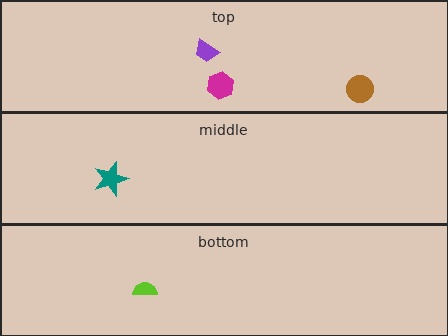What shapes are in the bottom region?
The lime semicircle.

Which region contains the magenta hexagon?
The top region.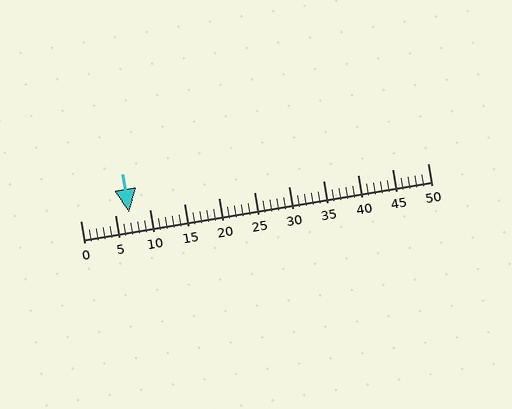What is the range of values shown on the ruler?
The ruler shows values from 0 to 50.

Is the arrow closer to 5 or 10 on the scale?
The arrow is closer to 5.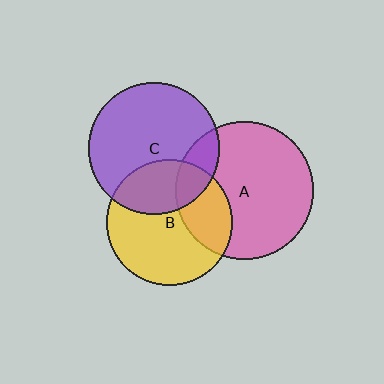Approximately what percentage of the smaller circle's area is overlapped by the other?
Approximately 15%.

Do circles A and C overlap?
Yes.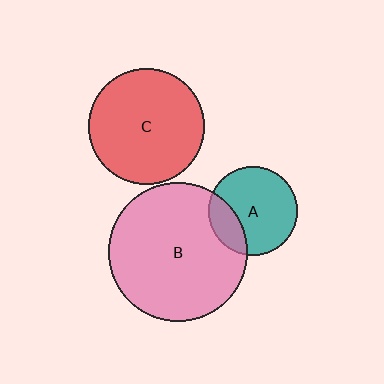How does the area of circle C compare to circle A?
Approximately 1.7 times.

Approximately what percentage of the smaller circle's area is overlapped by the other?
Approximately 25%.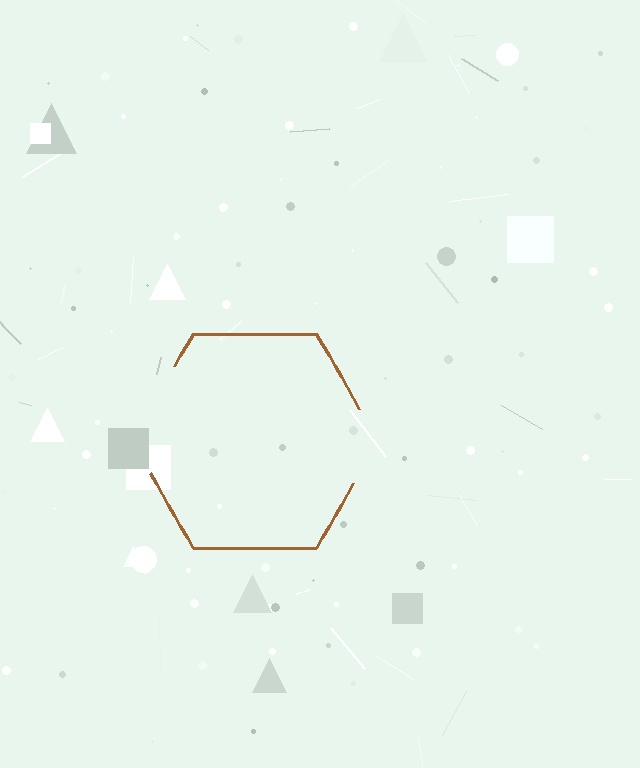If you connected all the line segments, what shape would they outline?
They would outline a hexagon.